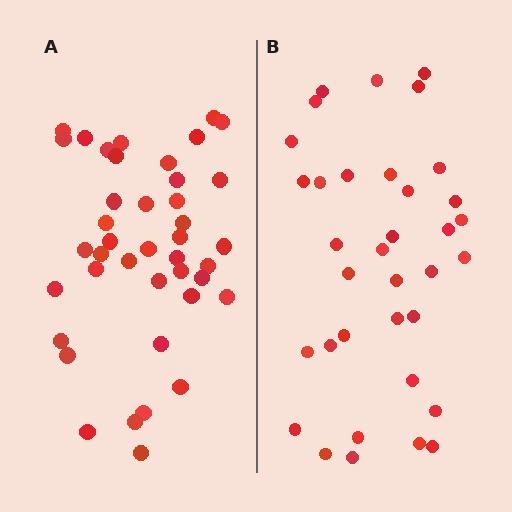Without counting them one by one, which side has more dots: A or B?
Region A (the left region) has more dots.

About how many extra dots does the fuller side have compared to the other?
Region A has about 6 more dots than region B.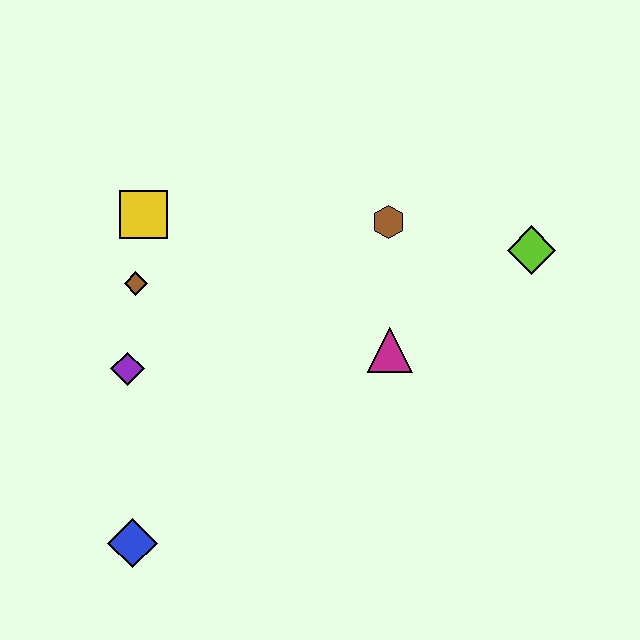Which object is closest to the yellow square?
The brown diamond is closest to the yellow square.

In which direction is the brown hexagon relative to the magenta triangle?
The brown hexagon is above the magenta triangle.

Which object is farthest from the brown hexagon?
The blue diamond is farthest from the brown hexagon.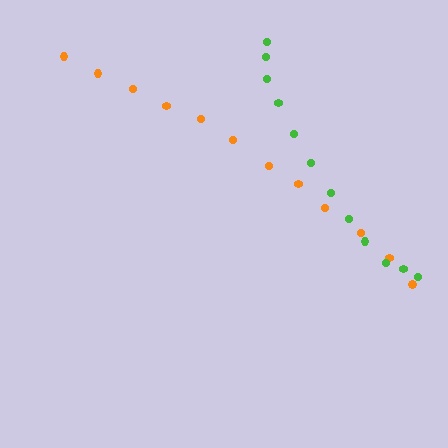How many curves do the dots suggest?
There are 2 distinct paths.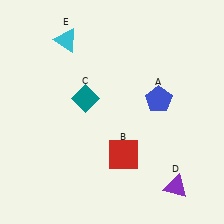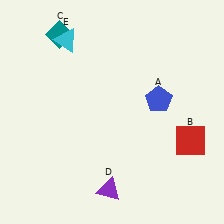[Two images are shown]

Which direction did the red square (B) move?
The red square (B) moved right.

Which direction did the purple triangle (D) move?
The purple triangle (D) moved left.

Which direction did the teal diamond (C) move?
The teal diamond (C) moved up.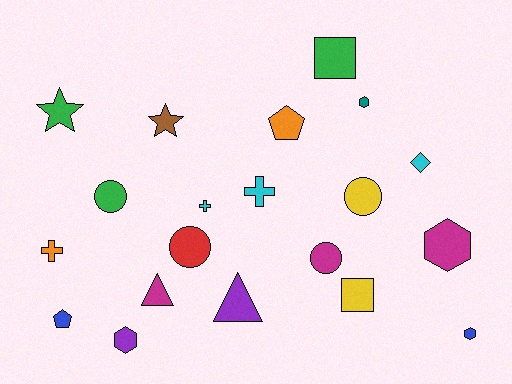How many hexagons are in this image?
There are 4 hexagons.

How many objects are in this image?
There are 20 objects.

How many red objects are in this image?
There is 1 red object.